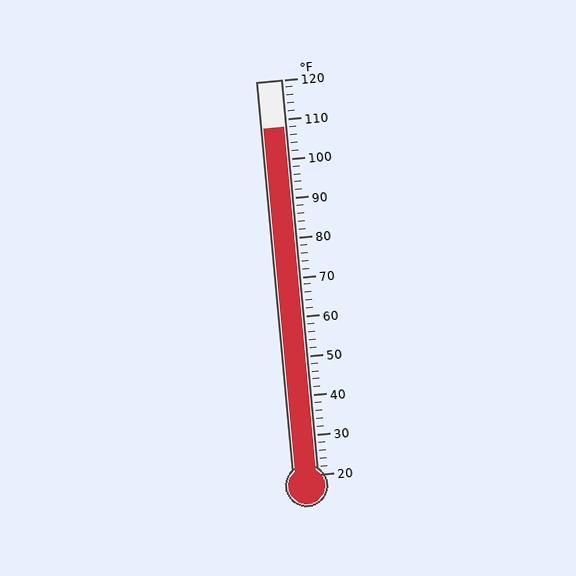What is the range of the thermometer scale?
The thermometer scale ranges from 20°F to 120°F.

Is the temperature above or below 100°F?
The temperature is above 100°F.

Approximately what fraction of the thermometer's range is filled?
The thermometer is filled to approximately 90% of its range.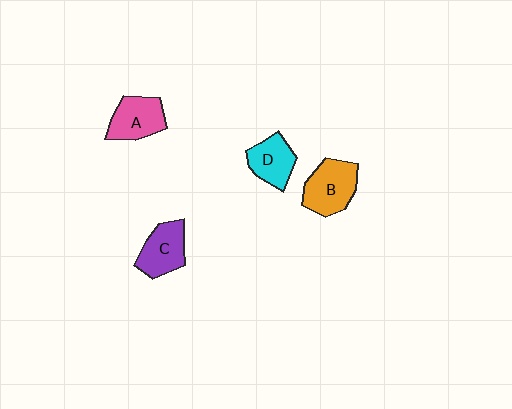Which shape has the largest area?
Shape B (orange).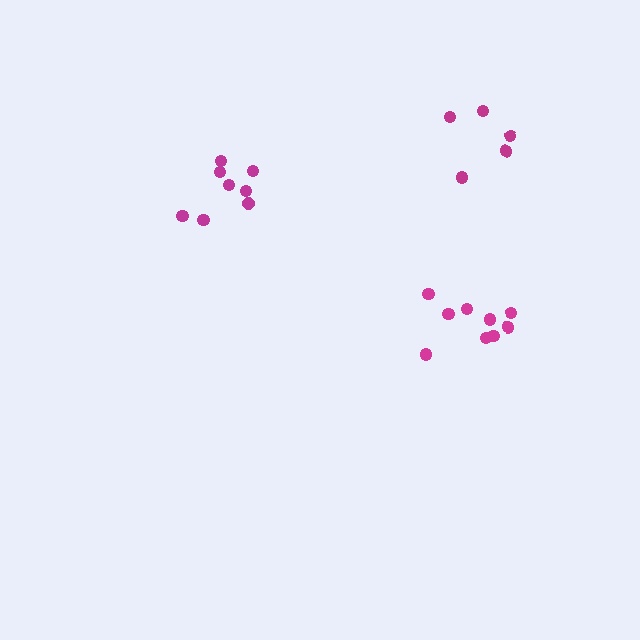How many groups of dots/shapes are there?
There are 3 groups.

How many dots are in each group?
Group 1: 9 dots, Group 2: 5 dots, Group 3: 8 dots (22 total).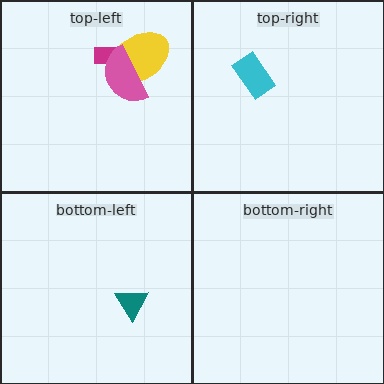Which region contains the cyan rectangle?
The top-right region.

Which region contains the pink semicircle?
The top-left region.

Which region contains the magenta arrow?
The top-left region.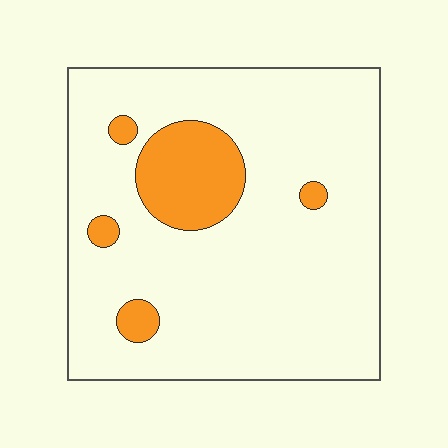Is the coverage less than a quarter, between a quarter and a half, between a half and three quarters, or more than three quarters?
Less than a quarter.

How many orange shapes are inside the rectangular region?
5.